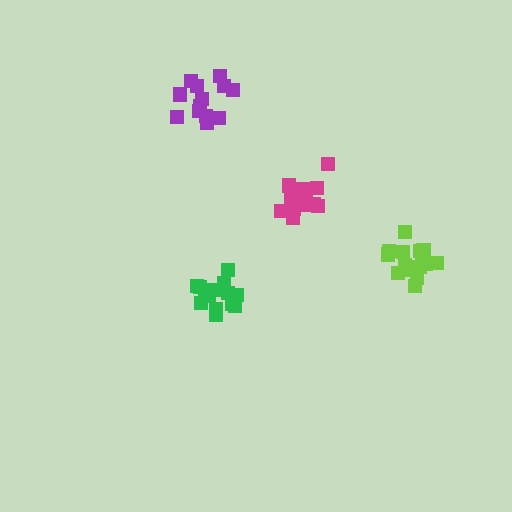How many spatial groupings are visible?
There are 4 spatial groupings.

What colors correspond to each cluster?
The clusters are colored: green, purple, lime, magenta.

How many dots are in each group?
Group 1: 17 dots, Group 2: 13 dots, Group 3: 17 dots, Group 4: 17 dots (64 total).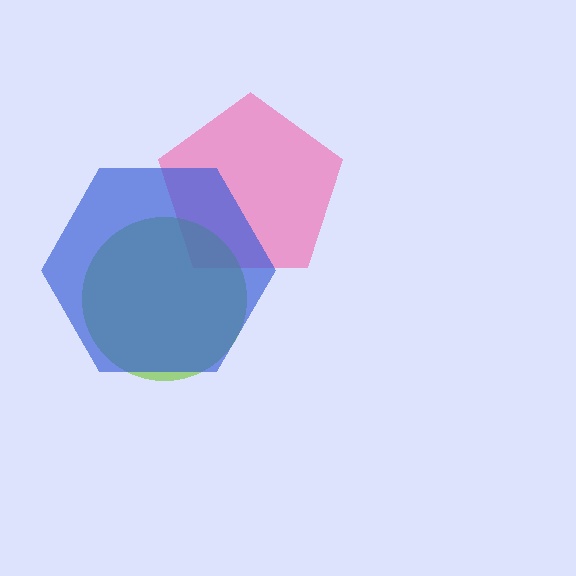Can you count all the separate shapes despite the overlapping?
Yes, there are 3 separate shapes.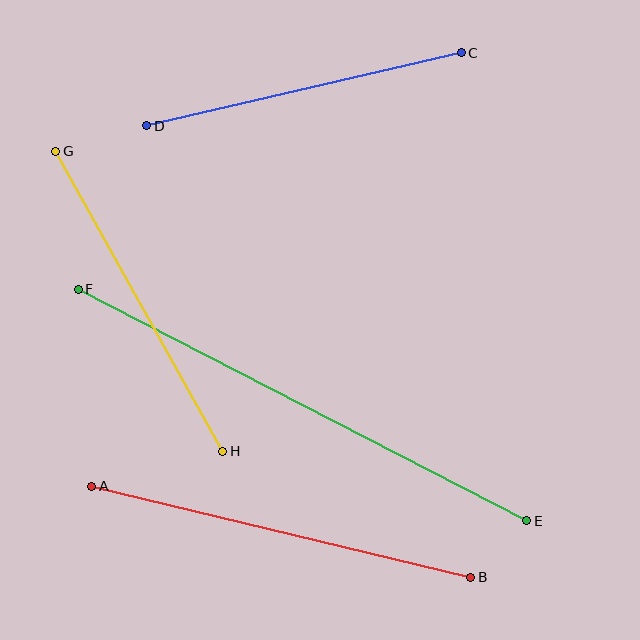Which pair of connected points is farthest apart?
Points E and F are farthest apart.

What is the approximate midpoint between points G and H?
The midpoint is at approximately (139, 301) pixels.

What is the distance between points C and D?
The distance is approximately 323 pixels.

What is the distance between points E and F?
The distance is approximately 505 pixels.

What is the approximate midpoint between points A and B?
The midpoint is at approximately (281, 532) pixels.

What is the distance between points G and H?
The distance is approximately 344 pixels.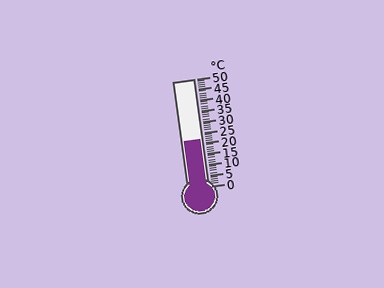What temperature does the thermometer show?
The thermometer shows approximately 22°C.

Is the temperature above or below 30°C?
The temperature is below 30°C.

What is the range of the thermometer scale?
The thermometer scale ranges from 0°C to 50°C.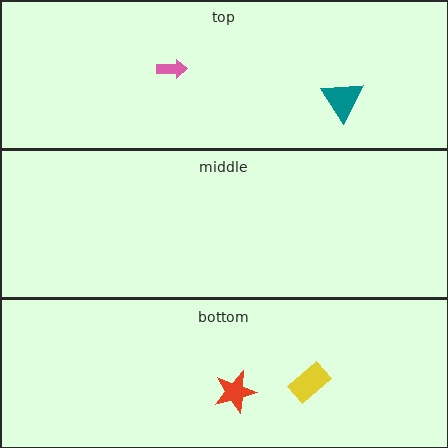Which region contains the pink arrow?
The top region.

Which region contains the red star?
The bottom region.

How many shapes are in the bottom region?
2.